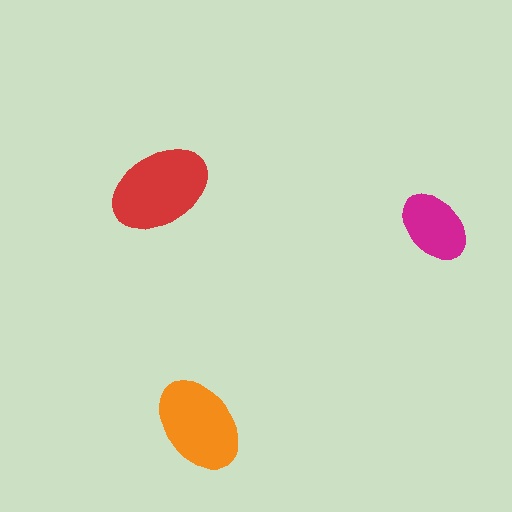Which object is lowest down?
The orange ellipse is bottommost.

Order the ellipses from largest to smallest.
the red one, the orange one, the magenta one.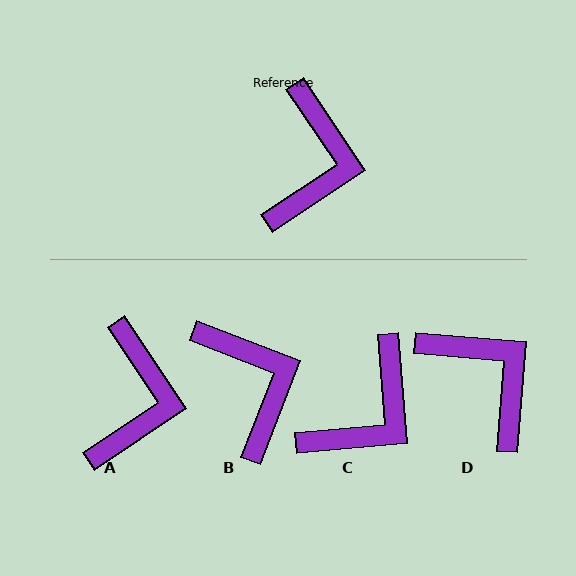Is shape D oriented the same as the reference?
No, it is off by about 52 degrees.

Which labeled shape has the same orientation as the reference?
A.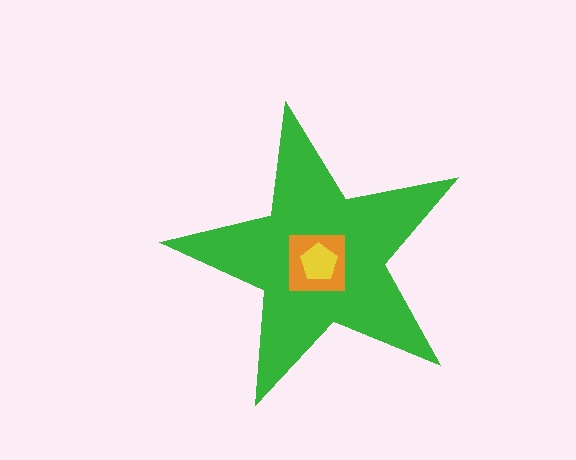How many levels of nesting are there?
3.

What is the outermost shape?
The green star.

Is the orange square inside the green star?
Yes.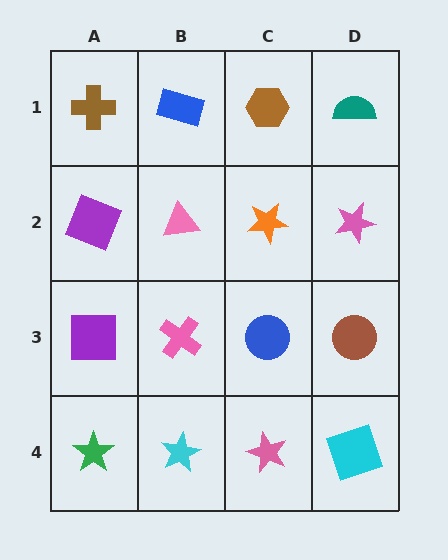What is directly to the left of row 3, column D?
A blue circle.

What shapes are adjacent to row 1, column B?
A pink triangle (row 2, column B), a brown cross (row 1, column A), a brown hexagon (row 1, column C).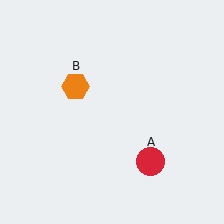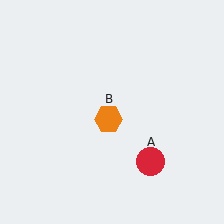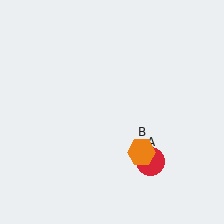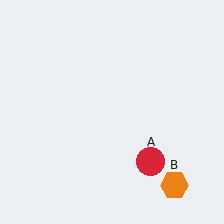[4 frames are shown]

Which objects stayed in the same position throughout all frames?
Red circle (object A) remained stationary.